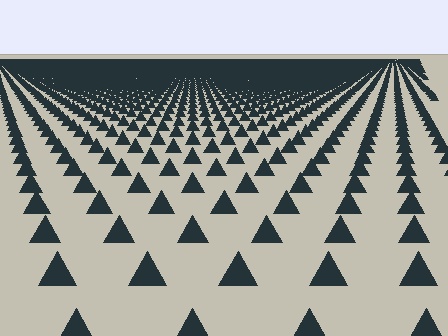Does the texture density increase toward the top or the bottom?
Density increases toward the top.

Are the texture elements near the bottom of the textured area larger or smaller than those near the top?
Larger. Near the bottom, elements are closer to the viewer and appear at a bigger on-screen size.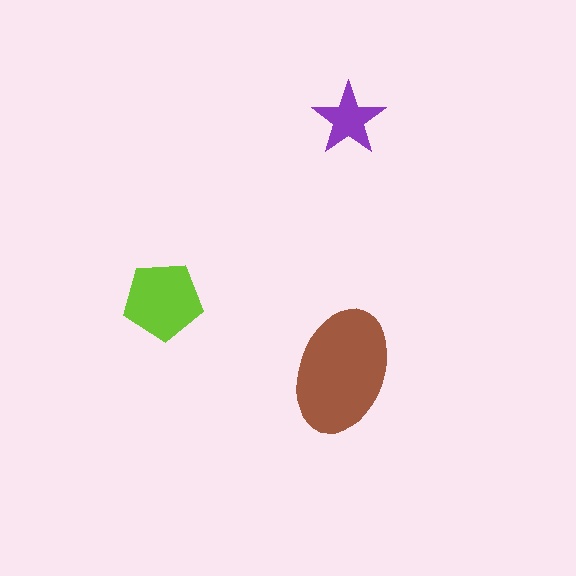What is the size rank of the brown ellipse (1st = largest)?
1st.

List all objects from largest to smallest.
The brown ellipse, the lime pentagon, the purple star.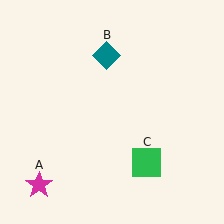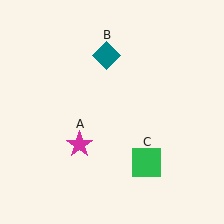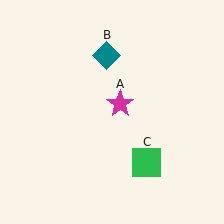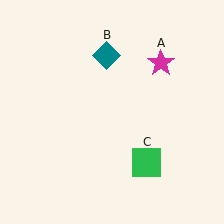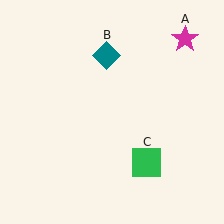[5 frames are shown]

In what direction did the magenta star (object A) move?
The magenta star (object A) moved up and to the right.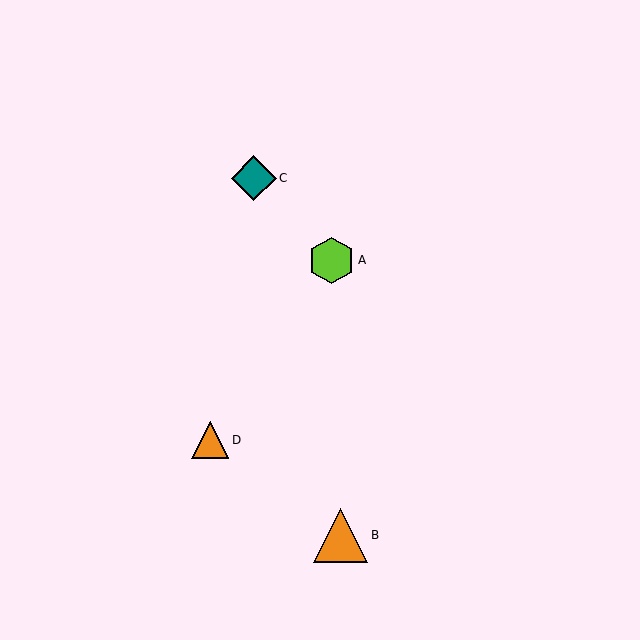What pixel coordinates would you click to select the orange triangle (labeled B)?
Click at (341, 535) to select the orange triangle B.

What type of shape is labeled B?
Shape B is an orange triangle.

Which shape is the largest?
The orange triangle (labeled B) is the largest.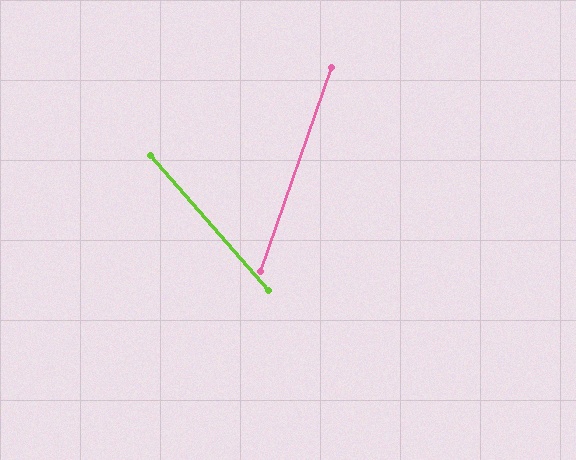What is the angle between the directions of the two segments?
Approximately 60 degrees.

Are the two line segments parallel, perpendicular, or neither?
Neither parallel nor perpendicular — they differ by about 60°.